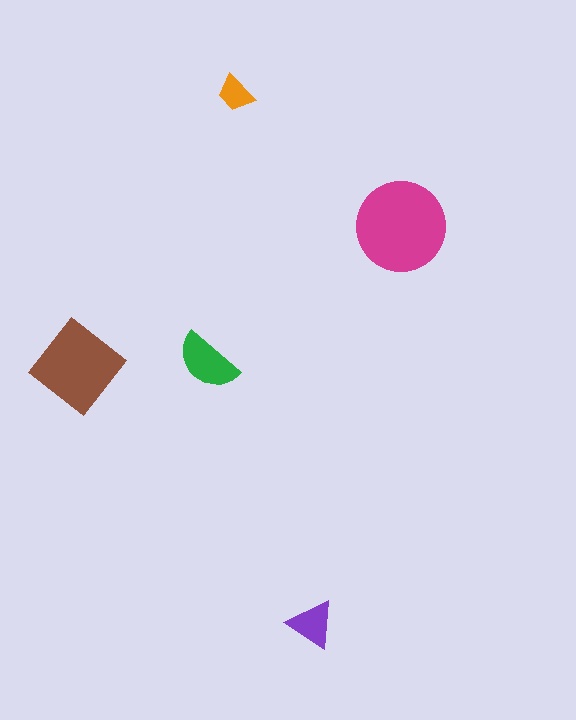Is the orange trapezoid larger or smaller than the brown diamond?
Smaller.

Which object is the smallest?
The orange trapezoid.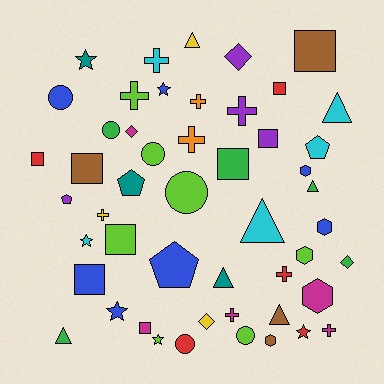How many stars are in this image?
There are 6 stars.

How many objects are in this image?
There are 50 objects.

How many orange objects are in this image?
There are 2 orange objects.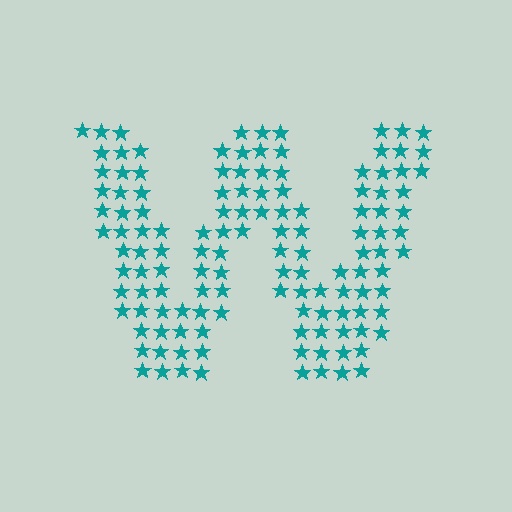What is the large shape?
The large shape is the letter W.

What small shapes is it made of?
It is made of small stars.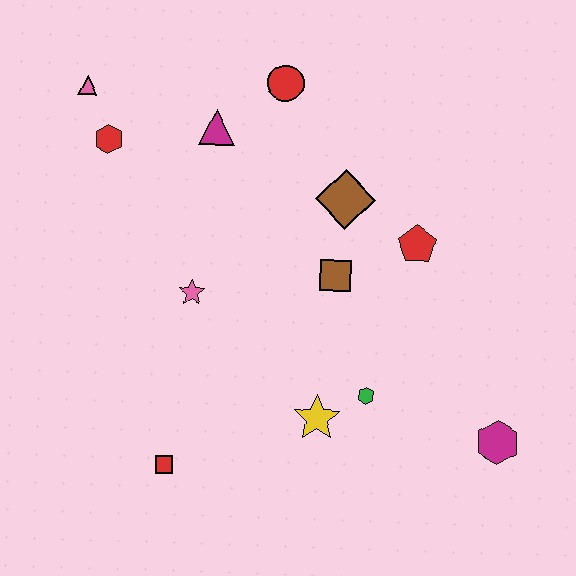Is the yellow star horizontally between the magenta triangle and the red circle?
No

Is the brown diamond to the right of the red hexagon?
Yes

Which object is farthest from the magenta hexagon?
The pink triangle is farthest from the magenta hexagon.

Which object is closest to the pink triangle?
The red hexagon is closest to the pink triangle.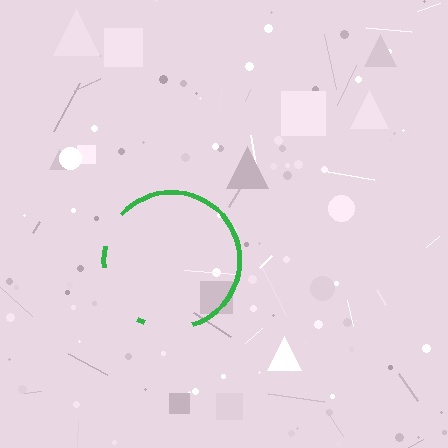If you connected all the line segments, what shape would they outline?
They would outline a circle.